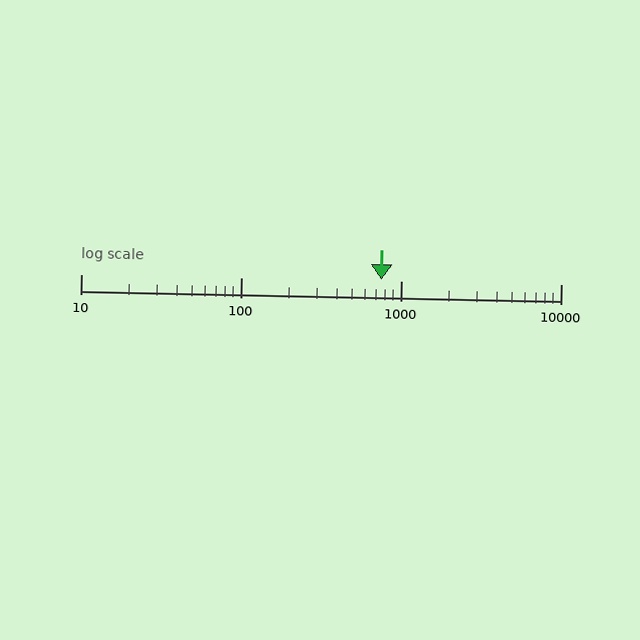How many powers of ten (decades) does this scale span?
The scale spans 3 decades, from 10 to 10000.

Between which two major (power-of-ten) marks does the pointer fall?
The pointer is between 100 and 1000.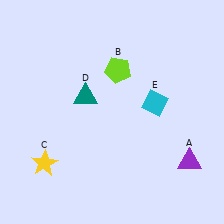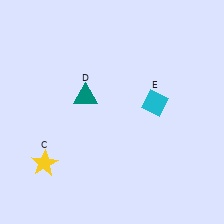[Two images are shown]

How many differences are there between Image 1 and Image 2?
There are 2 differences between the two images.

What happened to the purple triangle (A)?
The purple triangle (A) was removed in Image 2. It was in the bottom-right area of Image 1.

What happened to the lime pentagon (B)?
The lime pentagon (B) was removed in Image 2. It was in the top-right area of Image 1.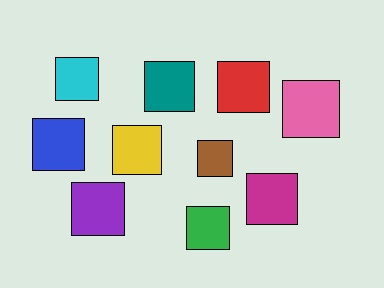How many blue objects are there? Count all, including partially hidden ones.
There is 1 blue object.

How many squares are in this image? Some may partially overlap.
There are 10 squares.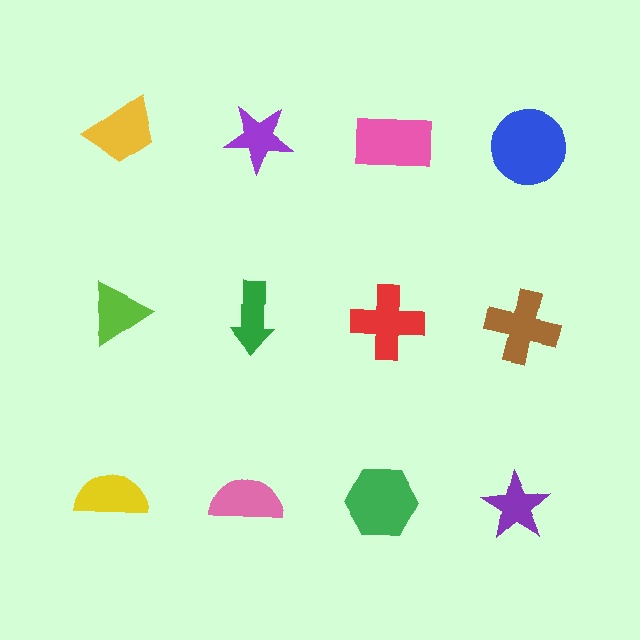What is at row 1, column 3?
A pink rectangle.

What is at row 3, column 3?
A green hexagon.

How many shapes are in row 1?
4 shapes.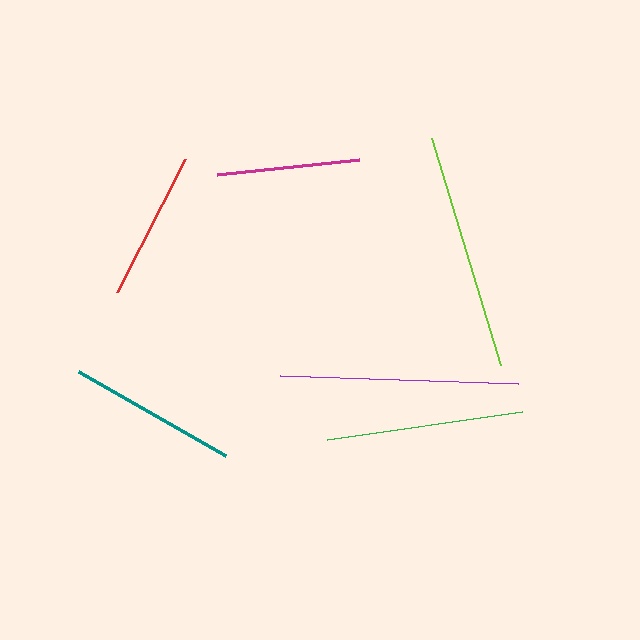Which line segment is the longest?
The purple line is the longest at approximately 238 pixels.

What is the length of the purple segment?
The purple segment is approximately 238 pixels long.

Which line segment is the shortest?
The magenta line is the shortest at approximately 143 pixels.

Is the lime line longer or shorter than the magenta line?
The lime line is longer than the magenta line.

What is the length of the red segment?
The red segment is approximately 149 pixels long.